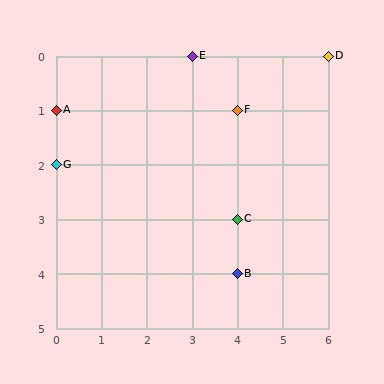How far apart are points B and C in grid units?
Points B and C are 1 row apart.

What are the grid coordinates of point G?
Point G is at grid coordinates (0, 2).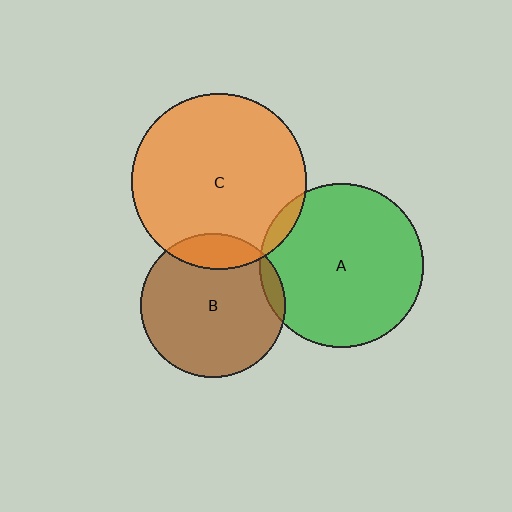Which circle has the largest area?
Circle C (orange).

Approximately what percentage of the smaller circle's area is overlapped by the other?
Approximately 5%.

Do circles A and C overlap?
Yes.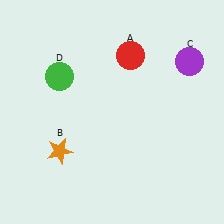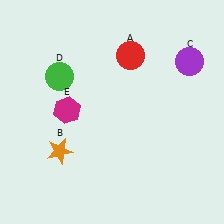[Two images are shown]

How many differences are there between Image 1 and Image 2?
There is 1 difference between the two images.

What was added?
A magenta hexagon (E) was added in Image 2.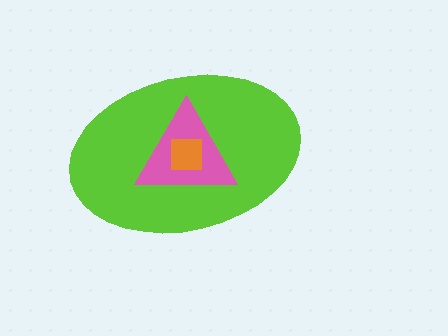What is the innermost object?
The orange square.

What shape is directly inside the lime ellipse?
The pink triangle.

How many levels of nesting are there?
3.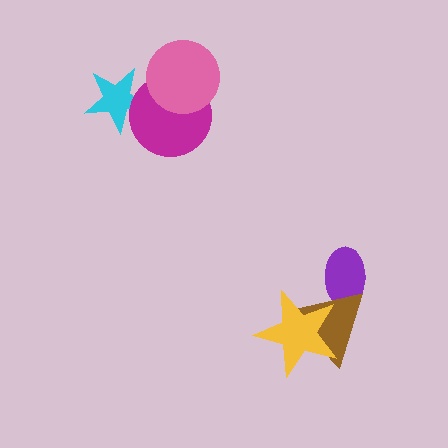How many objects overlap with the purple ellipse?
1 object overlaps with the purple ellipse.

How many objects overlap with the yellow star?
1 object overlaps with the yellow star.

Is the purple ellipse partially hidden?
Yes, it is partially covered by another shape.